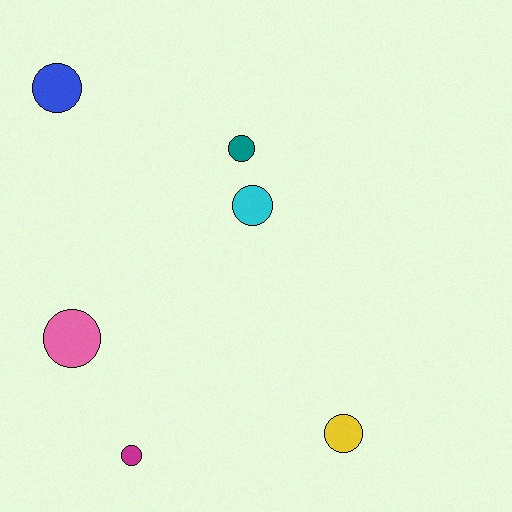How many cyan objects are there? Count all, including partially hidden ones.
There is 1 cyan object.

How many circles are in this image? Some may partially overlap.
There are 6 circles.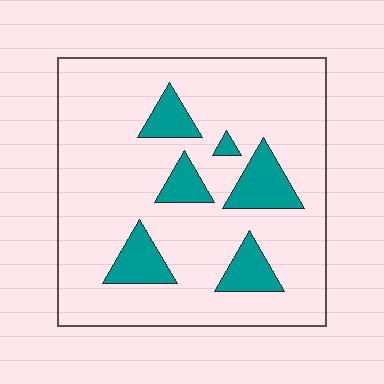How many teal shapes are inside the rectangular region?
6.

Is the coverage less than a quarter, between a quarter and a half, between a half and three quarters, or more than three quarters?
Less than a quarter.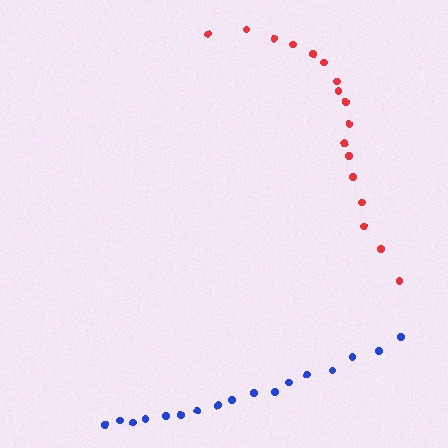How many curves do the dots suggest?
There are 2 distinct paths.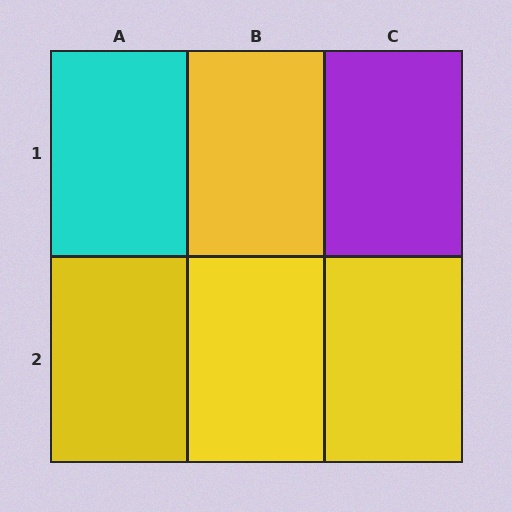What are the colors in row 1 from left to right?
Cyan, yellow, purple.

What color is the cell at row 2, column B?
Yellow.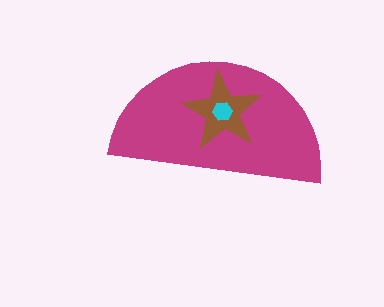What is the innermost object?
The cyan hexagon.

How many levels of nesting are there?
3.